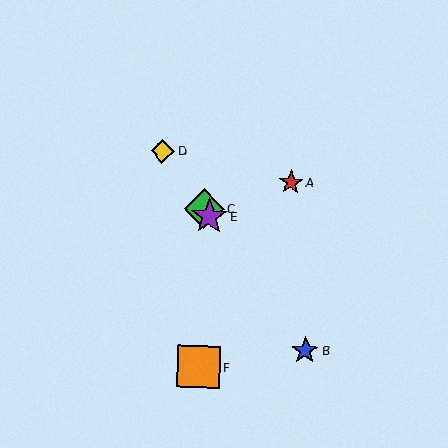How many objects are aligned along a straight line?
4 objects (B, C, D, E) are aligned along a straight line.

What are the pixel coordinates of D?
Object D is at (163, 151).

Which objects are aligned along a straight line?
Objects B, C, D, E are aligned along a straight line.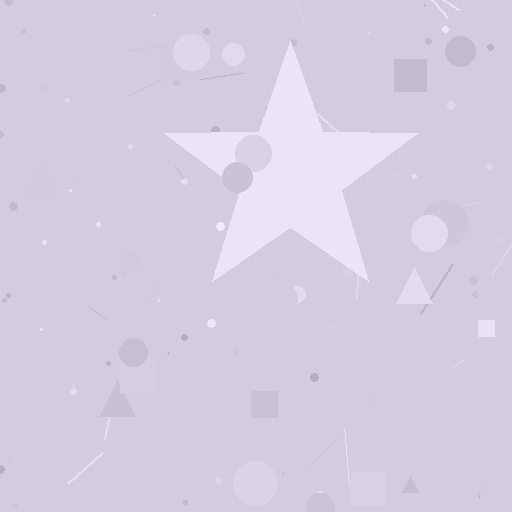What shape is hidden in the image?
A star is hidden in the image.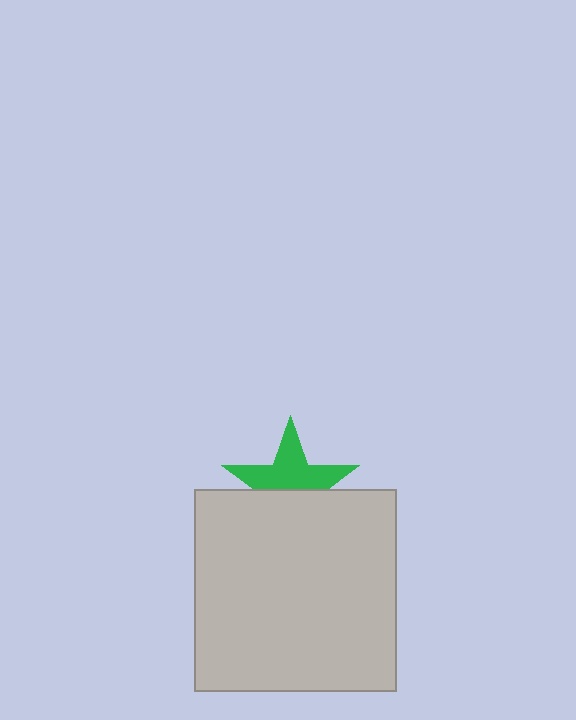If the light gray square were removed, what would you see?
You would see the complete green star.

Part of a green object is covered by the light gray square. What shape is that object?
It is a star.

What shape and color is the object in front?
The object in front is a light gray square.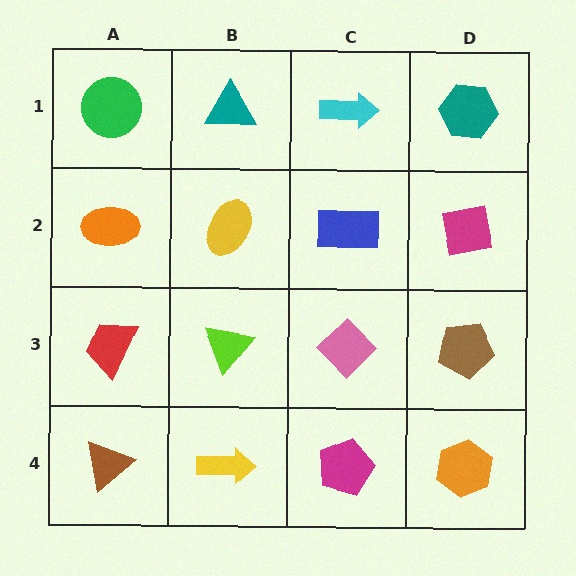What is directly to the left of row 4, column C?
A yellow arrow.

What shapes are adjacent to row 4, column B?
A lime triangle (row 3, column B), a brown triangle (row 4, column A), a magenta pentagon (row 4, column C).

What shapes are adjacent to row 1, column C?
A blue rectangle (row 2, column C), a teal triangle (row 1, column B), a teal hexagon (row 1, column D).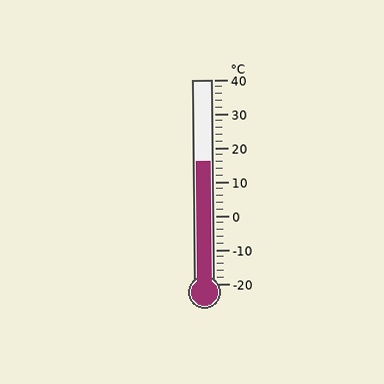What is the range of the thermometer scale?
The thermometer scale ranges from -20°C to 40°C.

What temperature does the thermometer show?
The thermometer shows approximately 16°C.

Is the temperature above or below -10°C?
The temperature is above -10°C.